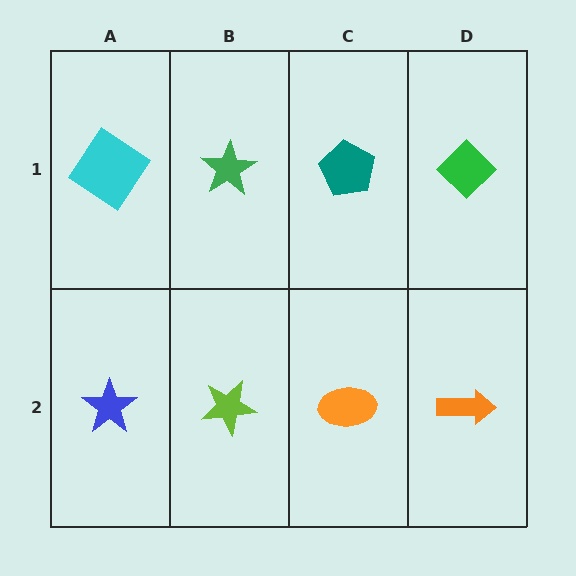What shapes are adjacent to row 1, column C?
An orange ellipse (row 2, column C), a green star (row 1, column B), a green diamond (row 1, column D).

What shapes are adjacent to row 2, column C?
A teal pentagon (row 1, column C), a lime star (row 2, column B), an orange arrow (row 2, column D).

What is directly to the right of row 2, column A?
A lime star.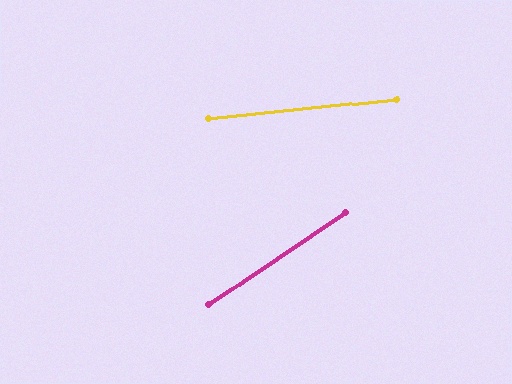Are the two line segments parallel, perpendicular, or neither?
Neither parallel nor perpendicular — they differ by about 28°.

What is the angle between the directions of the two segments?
Approximately 28 degrees.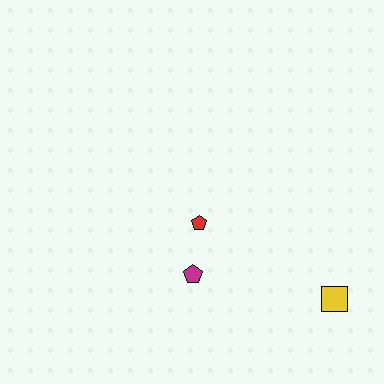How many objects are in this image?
There are 3 objects.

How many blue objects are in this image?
There are no blue objects.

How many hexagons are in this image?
There are no hexagons.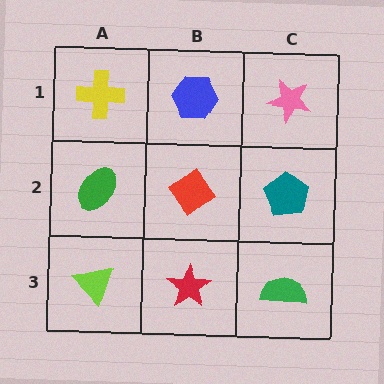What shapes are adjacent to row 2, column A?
A yellow cross (row 1, column A), a lime triangle (row 3, column A), a red diamond (row 2, column B).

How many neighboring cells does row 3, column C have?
2.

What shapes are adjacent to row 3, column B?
A red diamond (row 2, column B), a lime triangle (row 3, column A), a green semicircle (row 3, column C).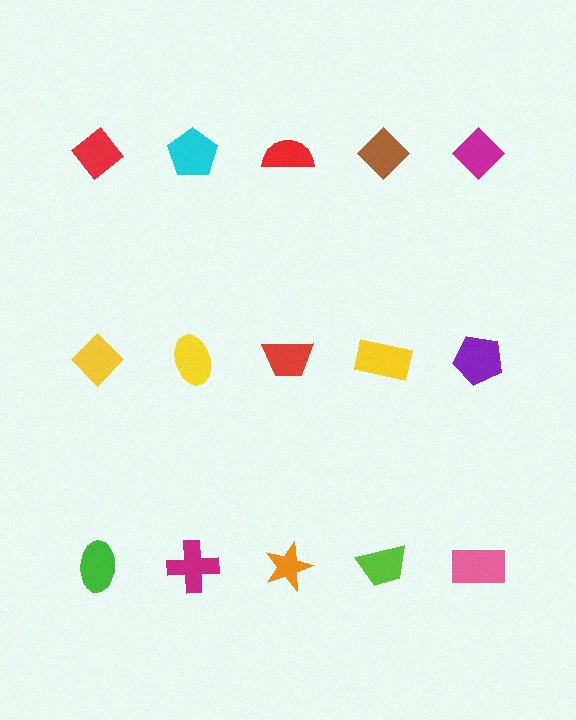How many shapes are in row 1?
5 shapes.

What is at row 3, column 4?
A lime trapezoid.